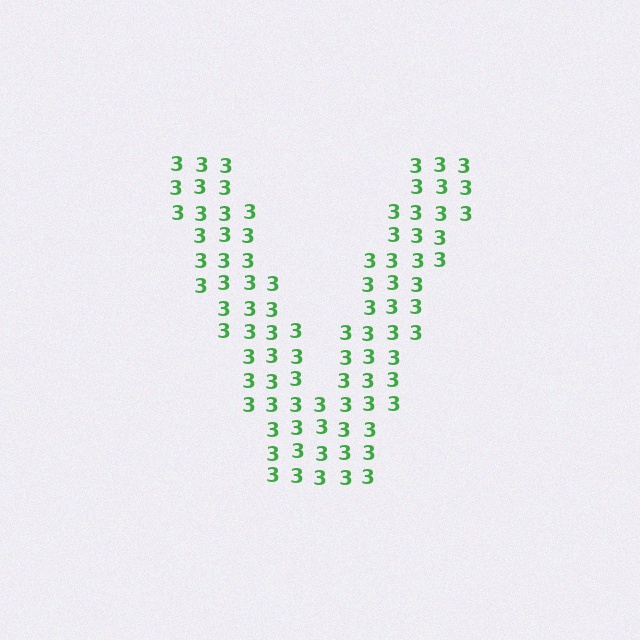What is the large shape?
The large shape is the letter V.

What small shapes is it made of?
It is made of small digit 3's.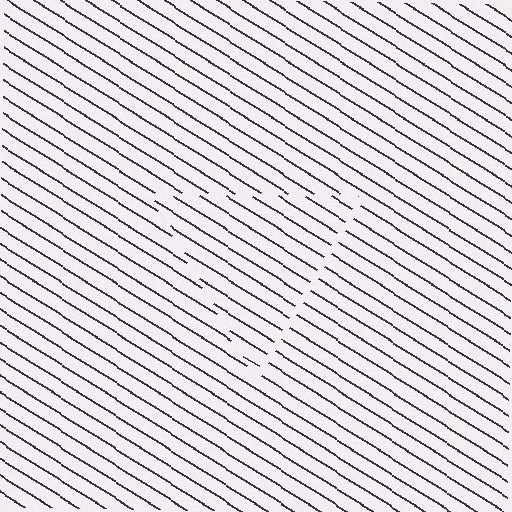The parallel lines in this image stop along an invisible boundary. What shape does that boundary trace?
An illusory triangle. The interior of the shape contains the same grating, shifted by half a period — the contour is defined by the phase discontinuity where line-ends from the inner and outer gratings abut.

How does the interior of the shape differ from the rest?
The interior of the shape contains the same grating, shifted by half a period — the contour is defined by the phase discontinuity where line-ends from the inner and outer gratings abut.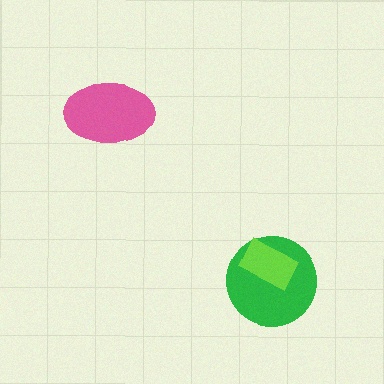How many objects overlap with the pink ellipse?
0 objects overlap with the pink ellipse.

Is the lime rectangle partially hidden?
No, no other shape covers it.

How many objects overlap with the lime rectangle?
1 object overlaps with the lime rectangle.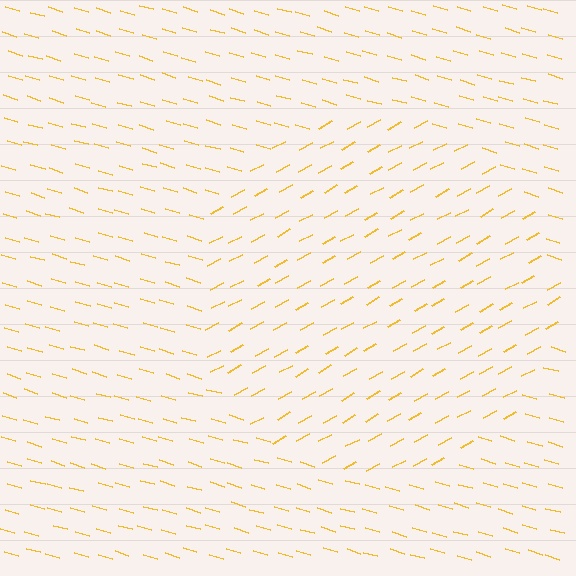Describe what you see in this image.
The image is filled with small yellow line segments. A circle region in the image has lines oriented differently from the surrounding lines, creating a visible texture boundary.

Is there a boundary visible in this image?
Yes, there is a texture boundary formed by a change in line orientation.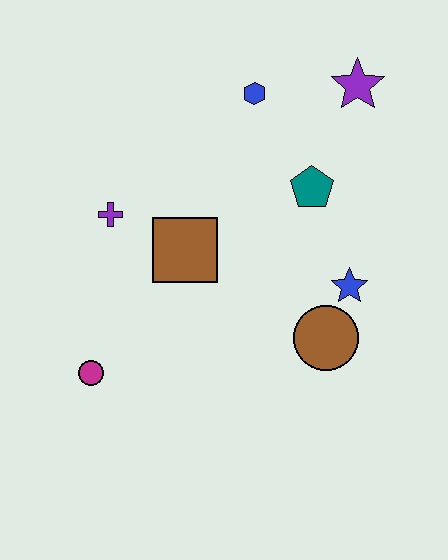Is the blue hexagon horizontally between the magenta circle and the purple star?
Yes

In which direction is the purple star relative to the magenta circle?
The purple star is above the magenta circle.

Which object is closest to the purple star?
The blue hexagon is closest to the purple star.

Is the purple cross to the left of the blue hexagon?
Yes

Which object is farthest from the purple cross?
The purple star is farthest from the purple cross.